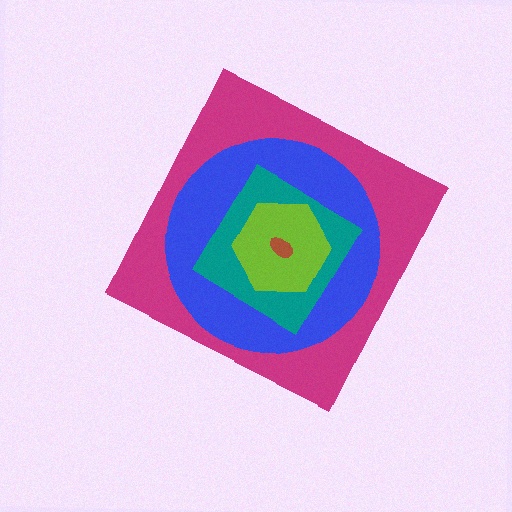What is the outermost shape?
The magenta diamond.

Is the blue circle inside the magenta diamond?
Yes.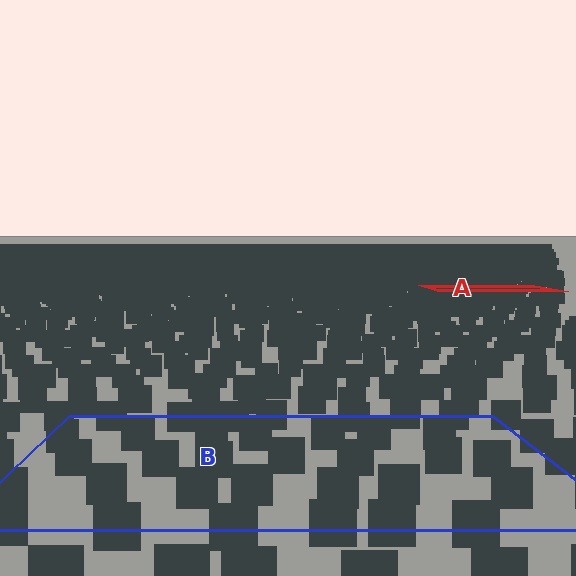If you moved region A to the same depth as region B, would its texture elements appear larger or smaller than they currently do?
They would appear larger. At a closer depth, the same texture elements are projected at a bigger on-screen size.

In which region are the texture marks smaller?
The texture marks are smaller in region A, because it is farther away.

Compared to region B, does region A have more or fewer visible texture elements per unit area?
Region A has more texture elements per unit area — they are packed more densely because it is farther away.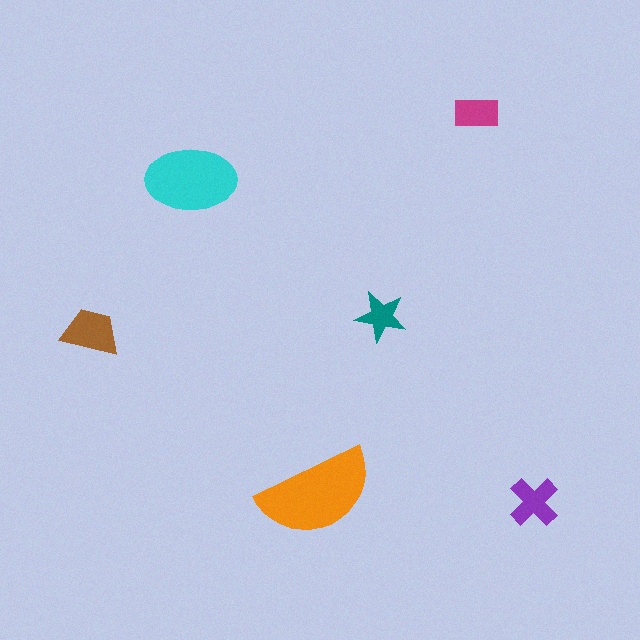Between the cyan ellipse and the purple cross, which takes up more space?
The cyan ellipse.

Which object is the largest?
The orange semicircle.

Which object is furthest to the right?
The purple cross is rightmost.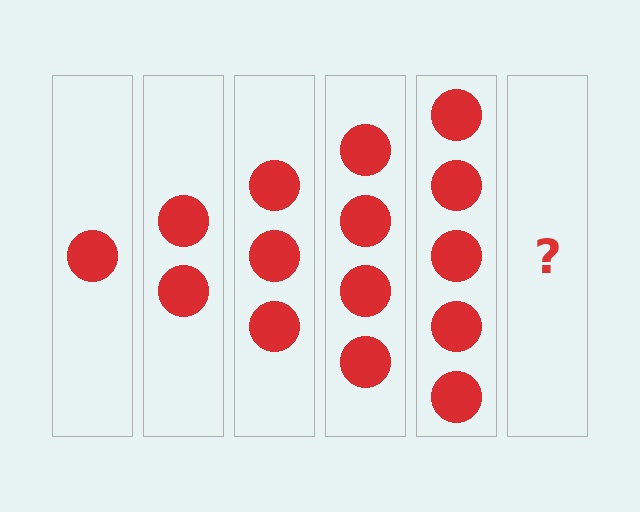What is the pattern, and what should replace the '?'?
The pattern is that each step adds one more circle. The '?' should be 6 circles.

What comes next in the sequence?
The next element should be 6 circles.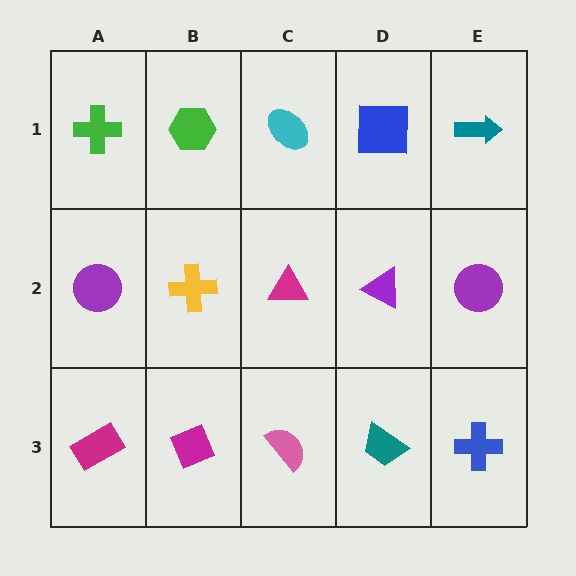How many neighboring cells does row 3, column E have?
2.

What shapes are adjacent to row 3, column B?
A yellow cross (row 2, column B), a magenta rectangle (row 3, column A), a pink semicircle (row 3, column C).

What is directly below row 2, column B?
A magenta diamond.